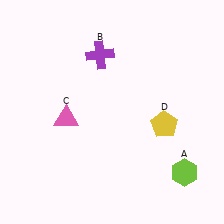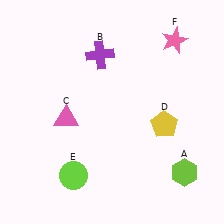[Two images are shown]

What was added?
A lime circle (E), a pink star (F) were added in Image 2.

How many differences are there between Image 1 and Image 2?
There are 2 differences between the two images.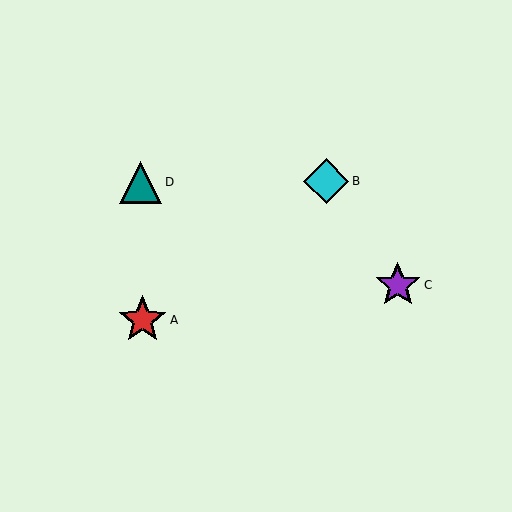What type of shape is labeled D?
Shape D is a teal triangle.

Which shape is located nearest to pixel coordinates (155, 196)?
The teal triangle (labeled D) at (141, 182) is nearest to that location.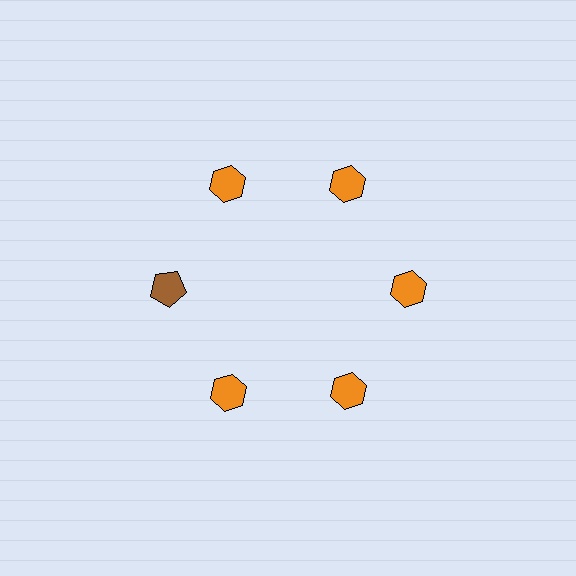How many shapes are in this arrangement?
There are 6 shapes arranged in a ring pattern.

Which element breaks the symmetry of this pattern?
The brown pentagon at roughly the 9 o'clock position breaks the symmetry. All other shapes are orange hexagons.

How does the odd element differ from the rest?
It differs in both color (brown instead of orange) and shape (pentagon instead of hexagon).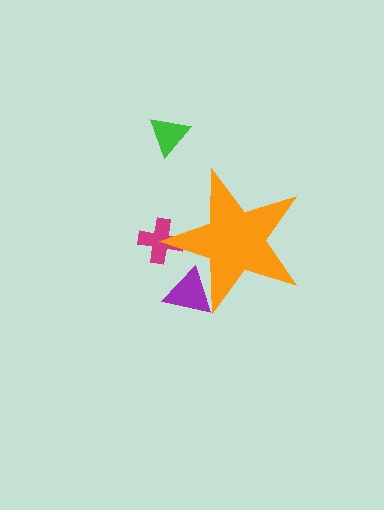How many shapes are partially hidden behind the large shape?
2 shapes are partially hidden.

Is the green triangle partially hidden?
No, the green triangle is fully visible.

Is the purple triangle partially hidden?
Yes, the purple triangle is partially hidden behind the orange star.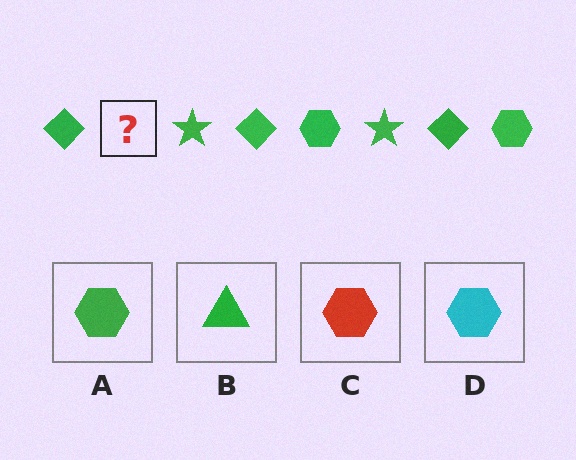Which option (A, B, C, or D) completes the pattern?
A.